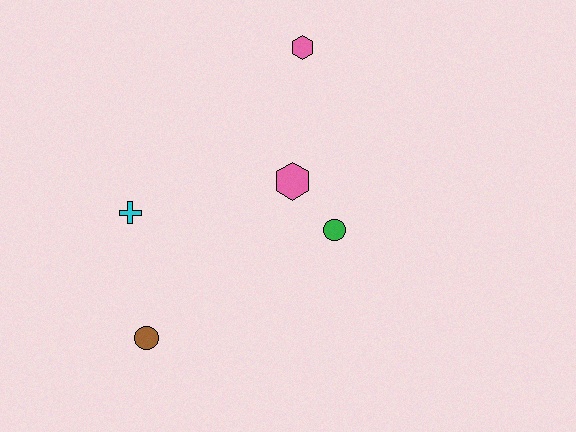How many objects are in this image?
There are 5 objects.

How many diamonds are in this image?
There are no diamonds.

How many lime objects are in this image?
There are no lime objects.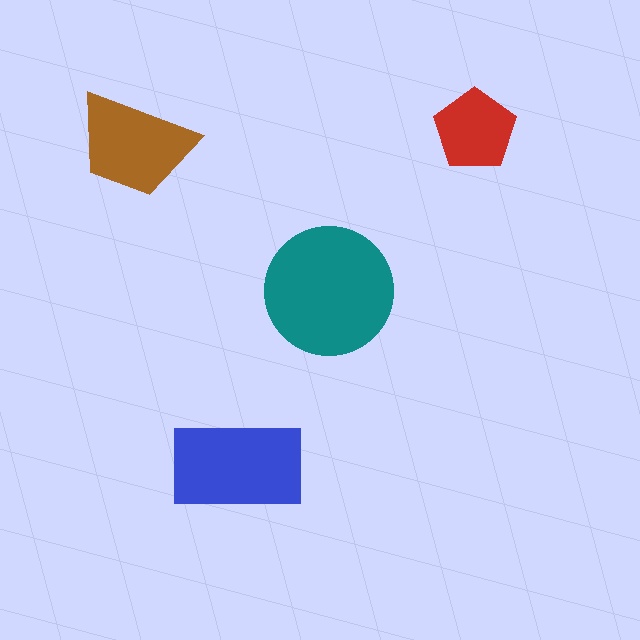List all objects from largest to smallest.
The teal circle, the blue rectangle, the brown trapezoid, the red pentagon.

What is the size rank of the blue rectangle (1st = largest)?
2nd.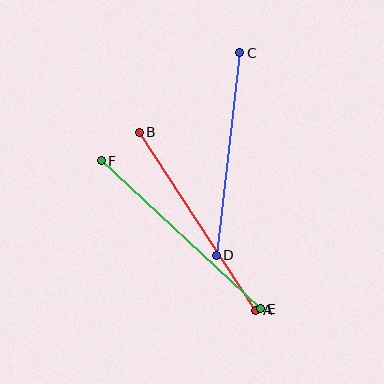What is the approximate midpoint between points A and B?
The midpoint is at approximately (198, 221) pixels.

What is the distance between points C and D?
The distance is approximately 204 pixels.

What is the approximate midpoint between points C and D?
The midpoint is at approximately (228, 154) pixels.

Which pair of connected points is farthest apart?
Points E and F are farthest apart.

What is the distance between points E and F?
The distance is approximately 217 pixels.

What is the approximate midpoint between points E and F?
The midpoint is at approximately (181, 235) pixels.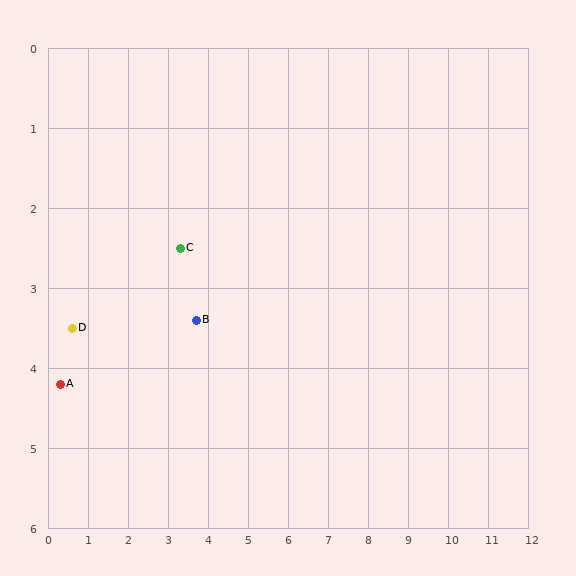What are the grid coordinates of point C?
Point C is at approximately (3.3, 2.5).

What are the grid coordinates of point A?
Point A is at approximately (0.3, 4.2).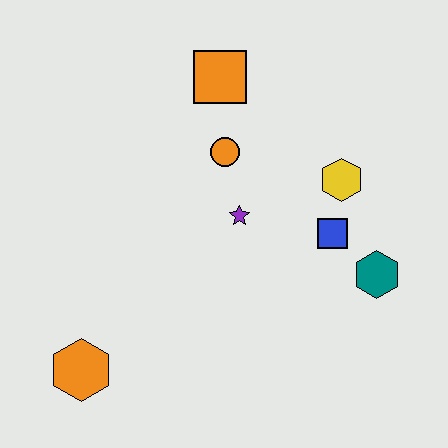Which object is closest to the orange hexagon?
The purple star is closest to the orange hexagon.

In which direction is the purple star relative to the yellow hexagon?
The purple star is to the left of the yellow hexagon.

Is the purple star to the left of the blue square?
Yes